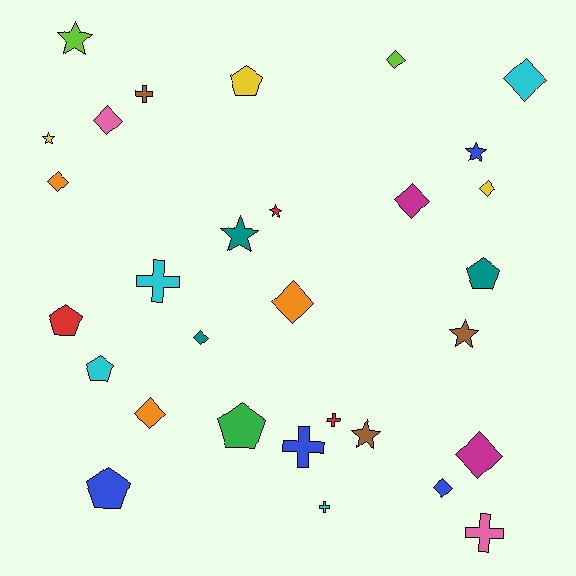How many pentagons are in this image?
There are 6 pentagons.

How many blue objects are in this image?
There are 4 blue objects.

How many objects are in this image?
There are 30 objects.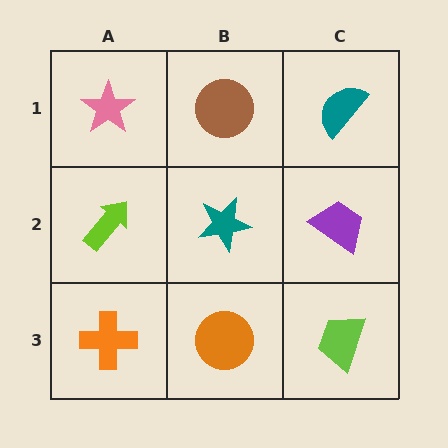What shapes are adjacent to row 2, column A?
A pink star (row 1, column A), an orange cross (row 3, column A), a teal star (row 2, column B).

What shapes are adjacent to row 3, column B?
A teal star (row 2, column B), an orange cross (row 3, column A), a lime trapezoid (row 3, column C).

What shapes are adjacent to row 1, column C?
A purple trapezoid (row 2, column C), a brown circle (row 1, column B).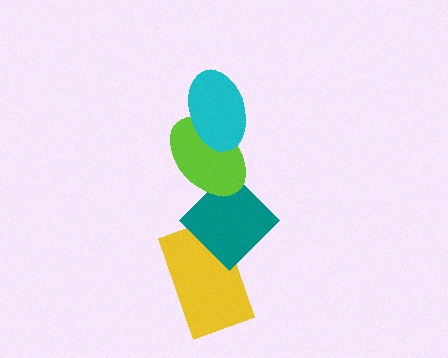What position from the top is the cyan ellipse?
The cyan ellipse is 1st from the top.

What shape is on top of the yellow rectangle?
The teal diamond is on top of the yellow rectangle.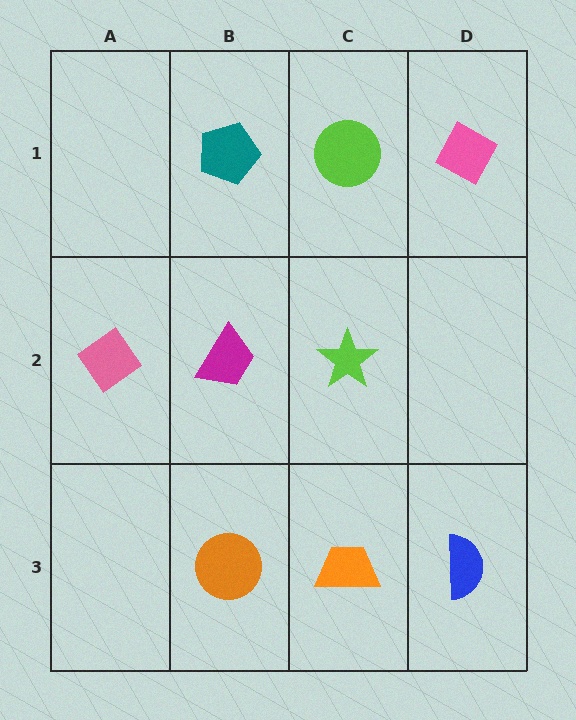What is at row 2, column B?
A magenta trapezoid.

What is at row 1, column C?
A lime circle.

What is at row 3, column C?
An orange trapezoid.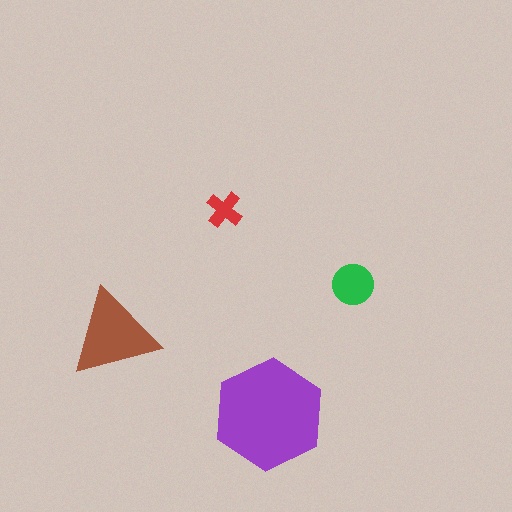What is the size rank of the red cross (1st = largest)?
4th.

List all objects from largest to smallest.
The purple hexagon, the brown triangle, the green circle, the red cross.